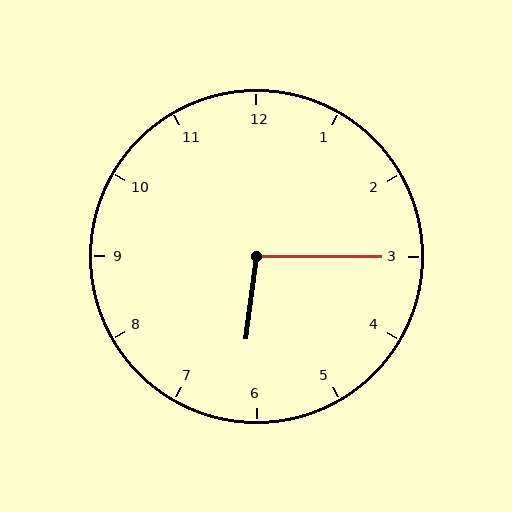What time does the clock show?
6:15.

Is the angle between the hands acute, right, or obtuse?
It is obtuse.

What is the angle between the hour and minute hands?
Approximately 98 degrees.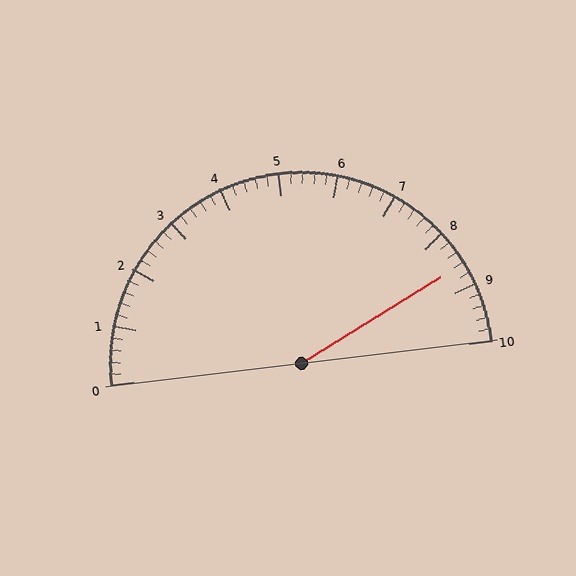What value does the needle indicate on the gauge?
The needle indicates approximately 8.6.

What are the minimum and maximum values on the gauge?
The gauge ranges from 0 to 10.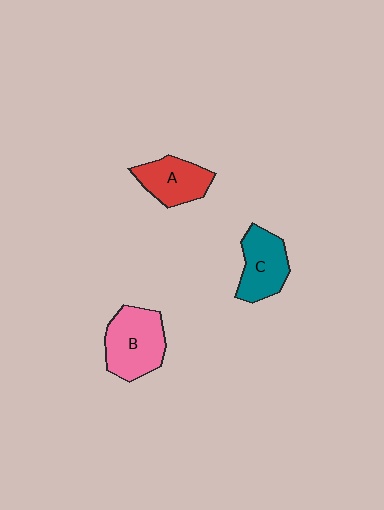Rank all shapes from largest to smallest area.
From largest to smallest: B (pink), C (teal), A (red).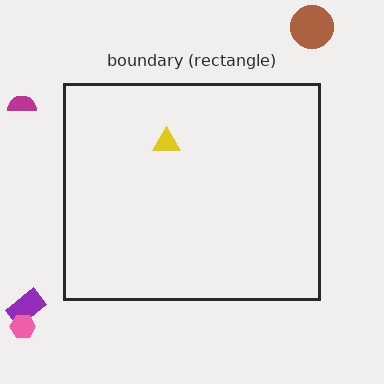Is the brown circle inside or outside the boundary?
Outside.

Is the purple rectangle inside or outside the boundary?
Outside.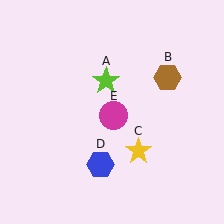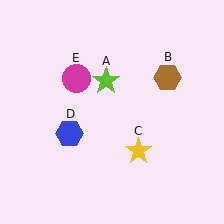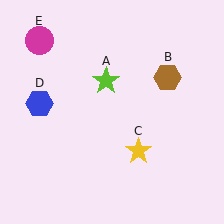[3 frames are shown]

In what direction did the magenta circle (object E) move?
The magenta circle (object E) moved up and to the left.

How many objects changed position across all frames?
2 objects changed position: blue hexagon (object D), magenta circle (object E).